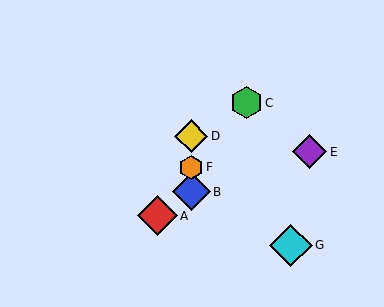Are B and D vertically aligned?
Yes, both are at x≈191.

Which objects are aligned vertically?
Objects B, D, F are aligned vertically.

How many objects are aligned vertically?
3 objects (B, D, F) are aligned vertically.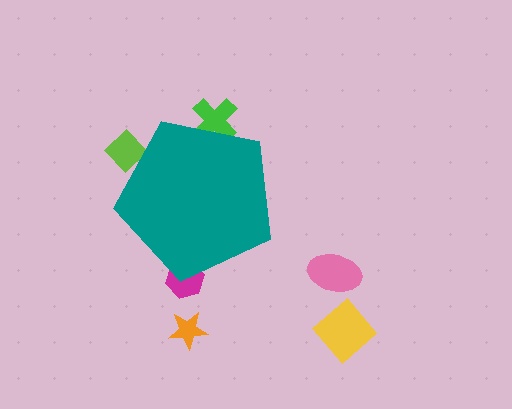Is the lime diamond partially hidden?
Yes, the lime diamond is partially hidden behind the teal pentagon.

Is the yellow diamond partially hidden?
No, the yellow diamond is fully visible.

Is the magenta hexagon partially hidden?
Yes, the magenta hexagon is partially hidden behind the teal pentagon.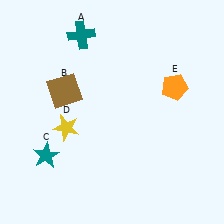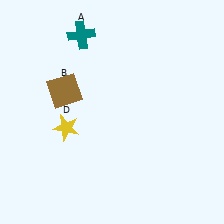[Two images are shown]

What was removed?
The teal star (C), the orange pentagon (E) were removed in Image 2.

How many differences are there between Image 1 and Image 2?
There are 2 differences between the two images.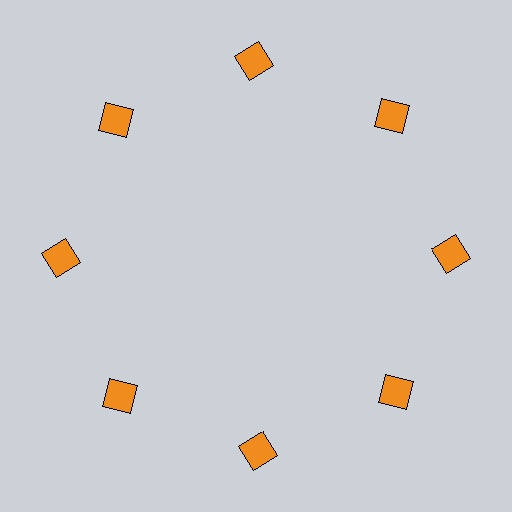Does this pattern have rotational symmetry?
Yes, this pattern has 8-fold rotational symmetry. It looks the same after rotating 45 degrees around the center.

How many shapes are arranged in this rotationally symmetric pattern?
There are 8 shapes, arranged in 8 groups of 1.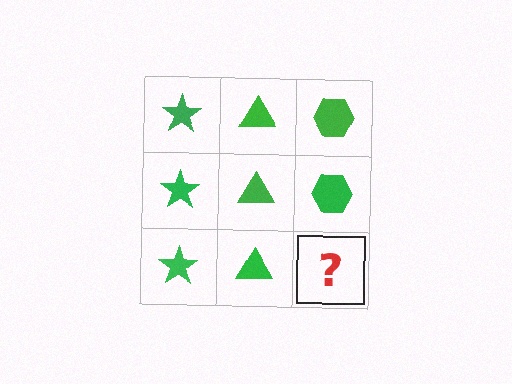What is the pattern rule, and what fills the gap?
The rule is that each column has a consistent shape. The gap should be filled with a green hexagon.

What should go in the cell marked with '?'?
The missing cell should contain a green hexagon.